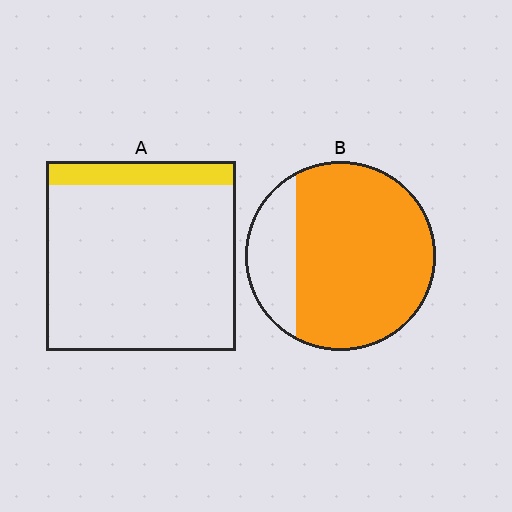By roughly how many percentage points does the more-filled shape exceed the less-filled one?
By roughly 65 percentage points (B over A).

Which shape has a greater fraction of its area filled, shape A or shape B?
Shape B.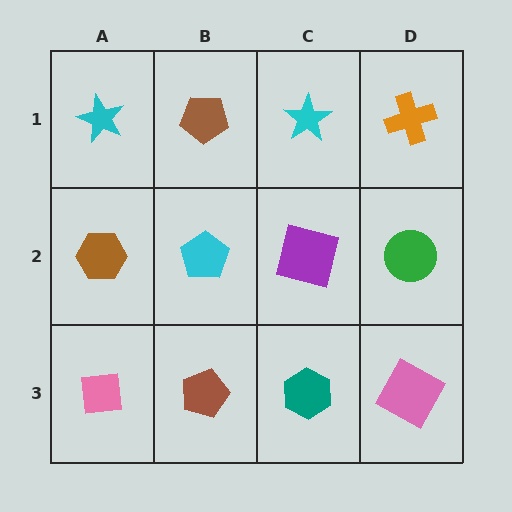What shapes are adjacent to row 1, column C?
A purple square (row 2, column C), a brown pentagon (row 1, column B), an orange cross (row 1, column D).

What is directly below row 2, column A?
A pink square.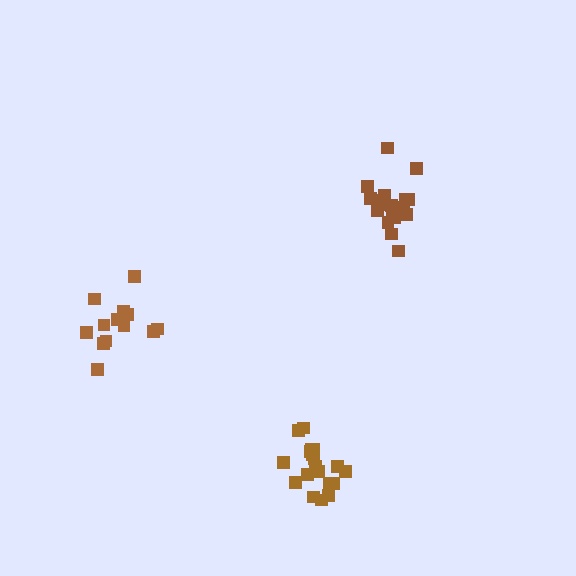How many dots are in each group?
Group 1: 15 dots, Group 2: 19 dots, Group 3: 21 dots (55 total).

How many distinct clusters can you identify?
There are 3 distinct clusters.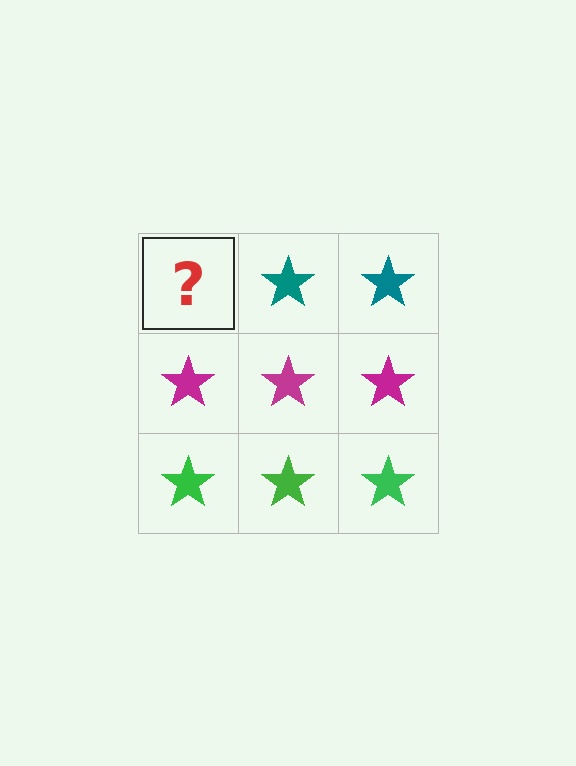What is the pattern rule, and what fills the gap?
The rule is that each row has a consistent color. The gap should be filled with a teal star.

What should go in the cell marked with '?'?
The missing cell should contain a teal star.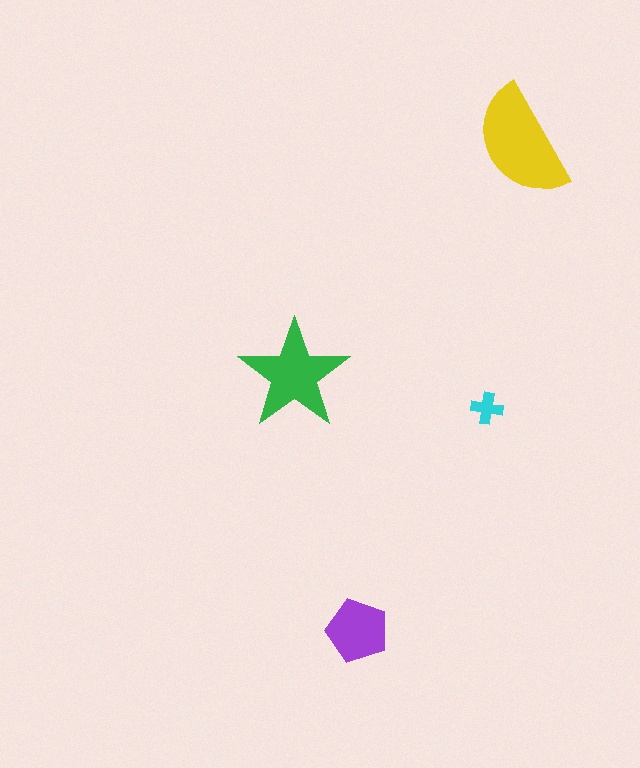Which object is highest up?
The yellow semicircle is topmost.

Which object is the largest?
The yellow semicircle.